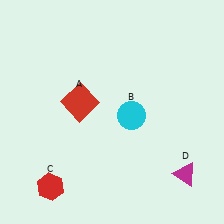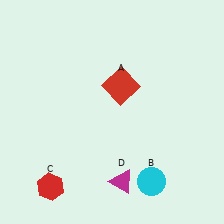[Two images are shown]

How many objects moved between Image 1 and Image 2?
3 objects moved between the two images.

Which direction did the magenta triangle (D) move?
The magenta triangle (D) moved left.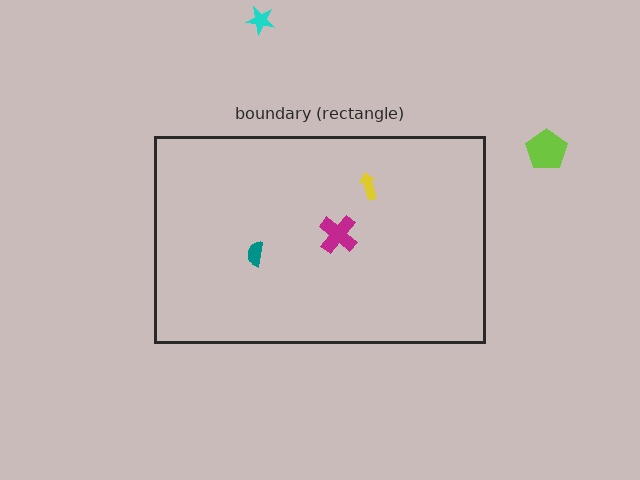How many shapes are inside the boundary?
3 inside, 2 outside.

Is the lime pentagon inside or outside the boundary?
Outside.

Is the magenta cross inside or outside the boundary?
Inside.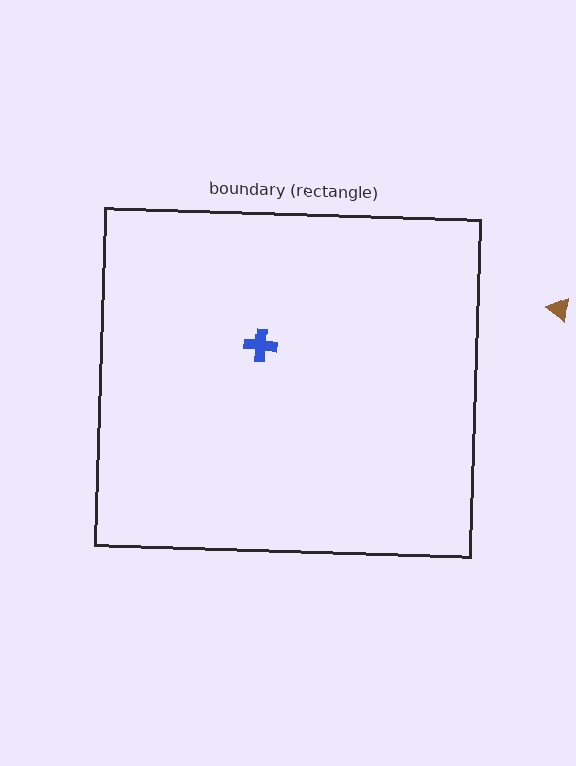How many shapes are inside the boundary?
1 inside, 1 outside.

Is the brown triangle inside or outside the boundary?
Outside.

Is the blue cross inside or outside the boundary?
Inside.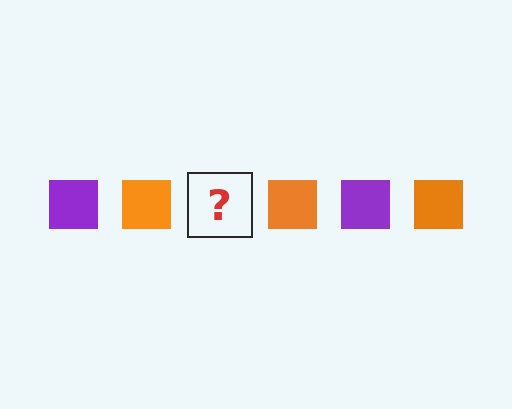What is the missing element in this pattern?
The missing element is a purple square.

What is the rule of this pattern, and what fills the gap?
The rule is that the pattern cycles through purple, orange squares. The gap should be filled with a purple square.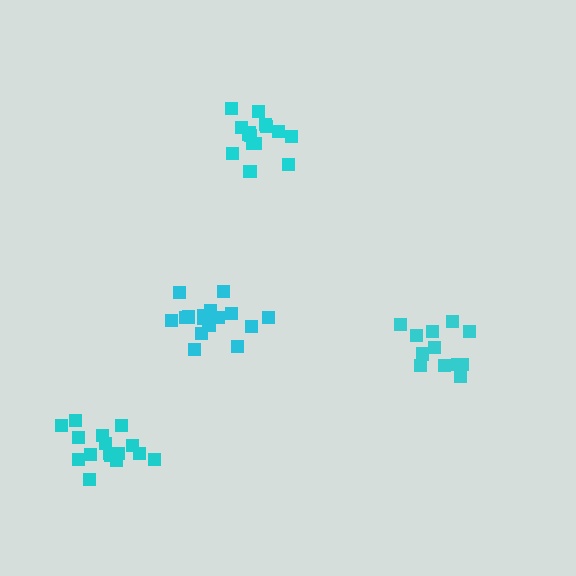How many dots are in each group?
Group 1: 17 dots, Group 2: 15 dots, Group 3: 12 dots, Group 4: 16 dots (60 total).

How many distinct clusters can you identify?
There are 4 distinct clusters.